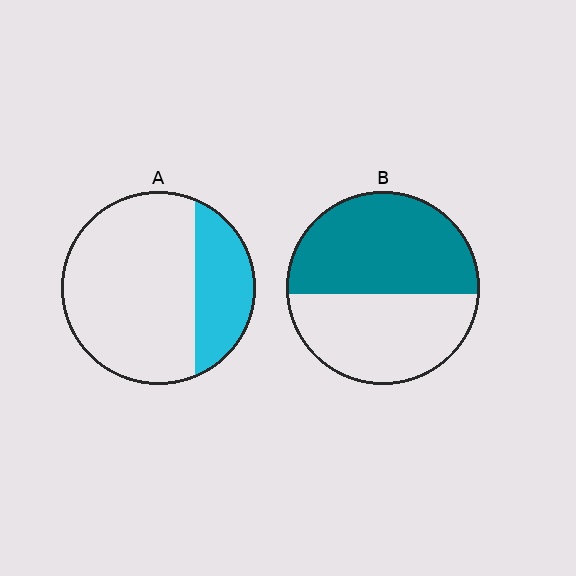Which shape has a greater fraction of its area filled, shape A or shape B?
Shape B.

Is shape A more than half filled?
No.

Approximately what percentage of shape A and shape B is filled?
A is approximately 25% and B is approximately 55%.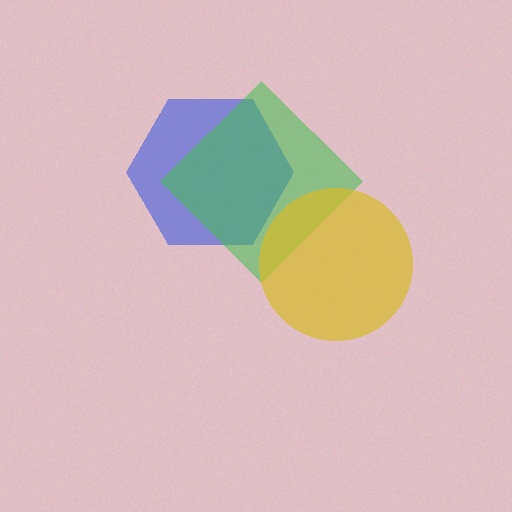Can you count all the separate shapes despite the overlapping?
Yes, there are 3 separate shapes.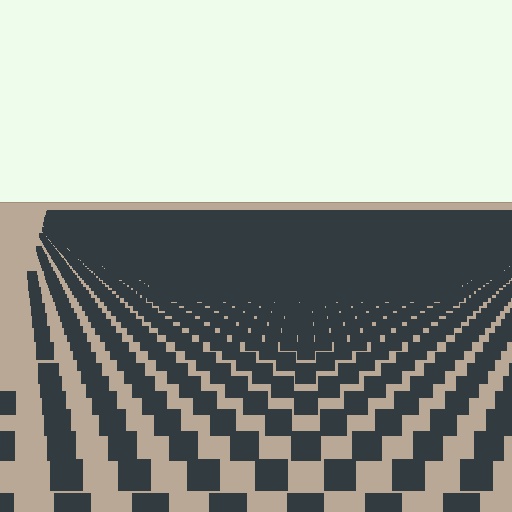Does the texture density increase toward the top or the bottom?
Density increases toward the top.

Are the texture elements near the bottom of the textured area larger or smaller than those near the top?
Larger. Near the bottom, elements are closer to the viewer and appear at a bigger on-screen size.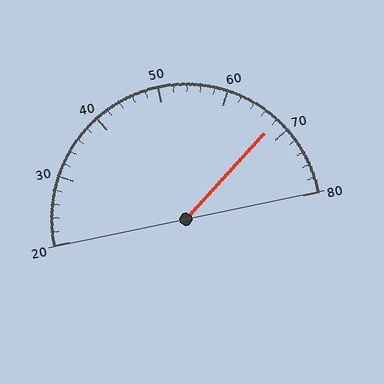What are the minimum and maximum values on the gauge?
The gauge ranges from 20 to 80.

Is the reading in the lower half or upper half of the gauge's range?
The reading is in the upper half of the range (20 to 80).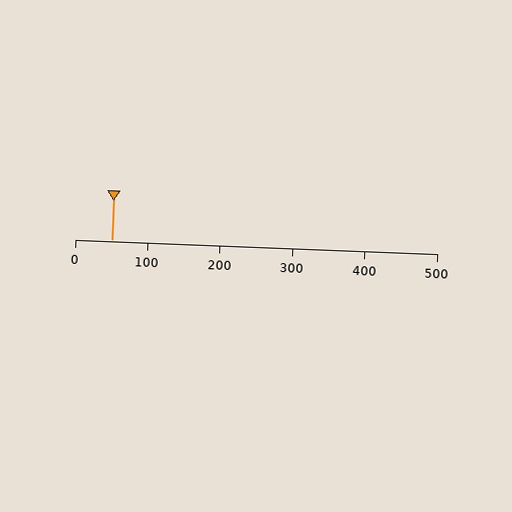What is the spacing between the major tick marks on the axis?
The major ticks are spaced 100 apart.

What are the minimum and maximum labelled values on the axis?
The axis runs from 0 to 500.